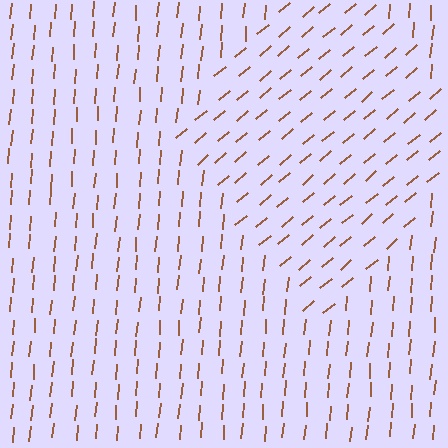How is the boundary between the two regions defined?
The boundary is defined purely by a change in line orientation (approximately 45 degrees difference). All lines are the same color and thickness.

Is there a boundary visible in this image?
Yes, there is a texture boundary formed by a change in line orientation.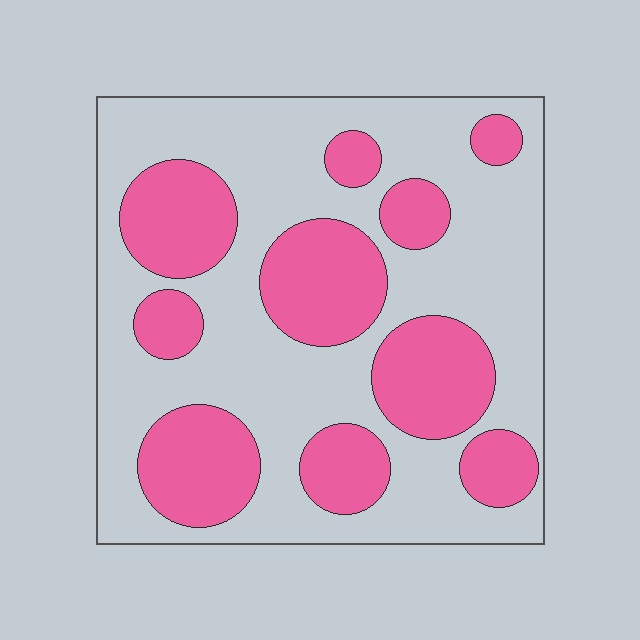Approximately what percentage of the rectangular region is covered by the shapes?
Approximately 35%.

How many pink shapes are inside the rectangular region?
10.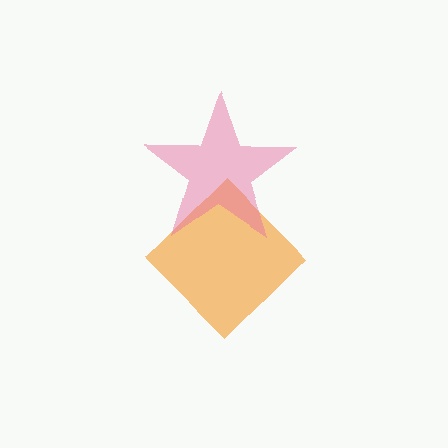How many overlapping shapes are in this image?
There are 2 overlapping shapes in the image.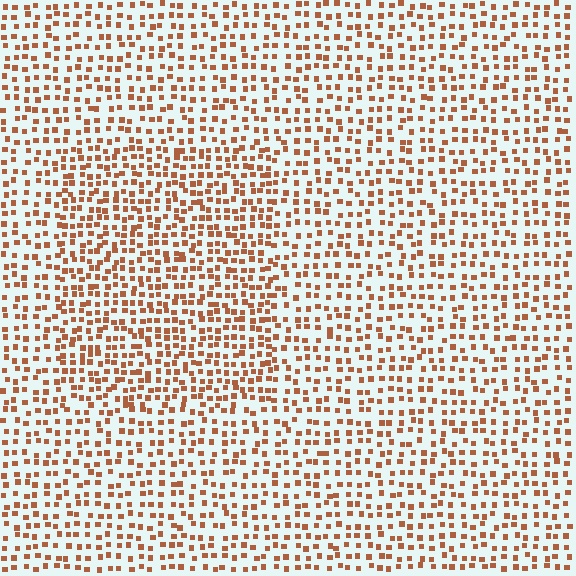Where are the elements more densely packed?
The elements are more densely packed inside the rectangle boundary.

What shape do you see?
I see a rectangle.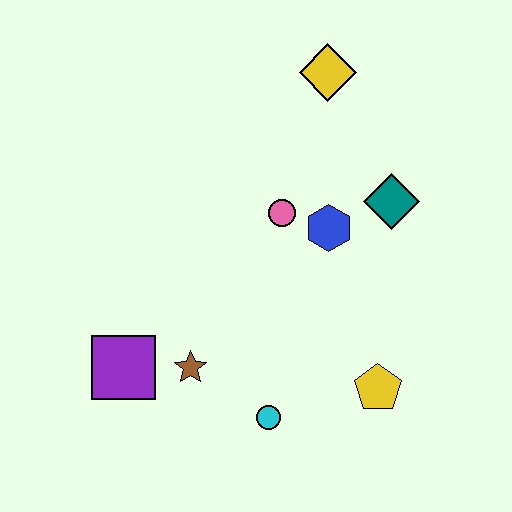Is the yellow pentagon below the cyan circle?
No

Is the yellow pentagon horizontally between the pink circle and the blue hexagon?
No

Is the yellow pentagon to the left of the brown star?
No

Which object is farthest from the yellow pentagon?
The yellow diamond is farthest from the yellow pentagon.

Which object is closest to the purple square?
The brown star is closest to the purple square.